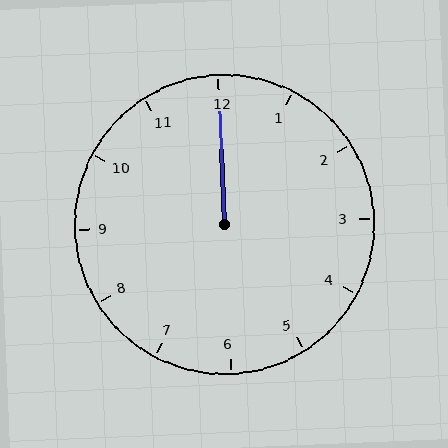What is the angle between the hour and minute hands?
Approximately 0 degrees.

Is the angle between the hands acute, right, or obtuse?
It is acute.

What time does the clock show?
12:00.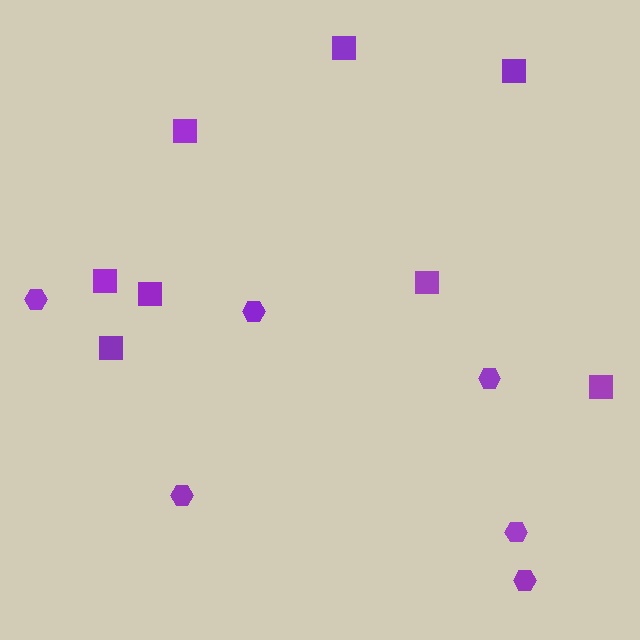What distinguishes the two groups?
There are 2 groups: one group of squares (8) and one group of hexagons (6).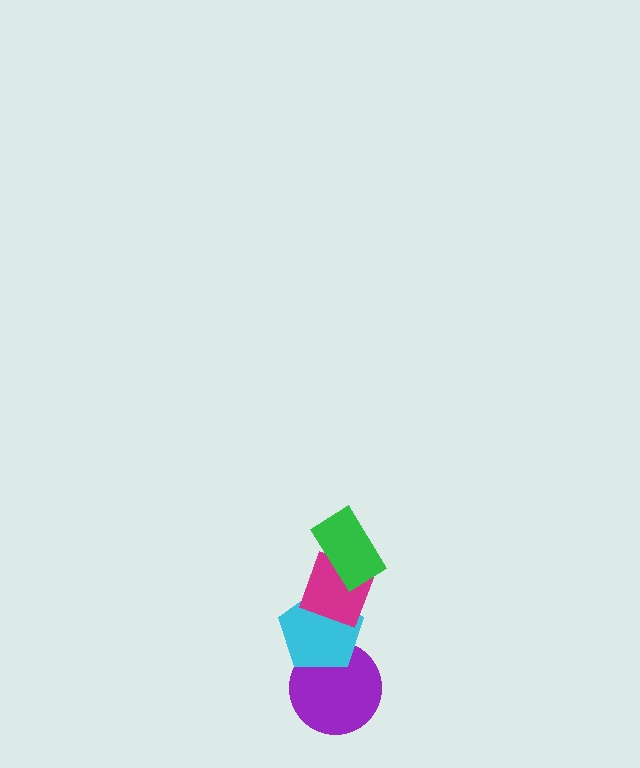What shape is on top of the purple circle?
The cyan pentagon is on top of the purple circle.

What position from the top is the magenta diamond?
The magenta diamond is 2nd from the top.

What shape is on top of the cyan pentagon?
The magenta diamond is on top of the cyan pentagon.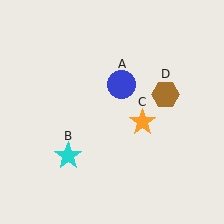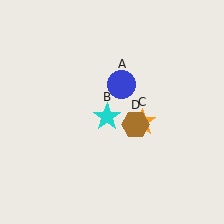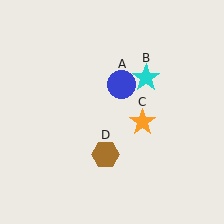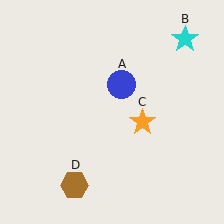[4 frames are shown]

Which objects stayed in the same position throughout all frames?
Blue circle (object A) and orange star (object C) remained stationary.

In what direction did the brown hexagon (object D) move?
The brown hexagon (object D) moved down and to the left.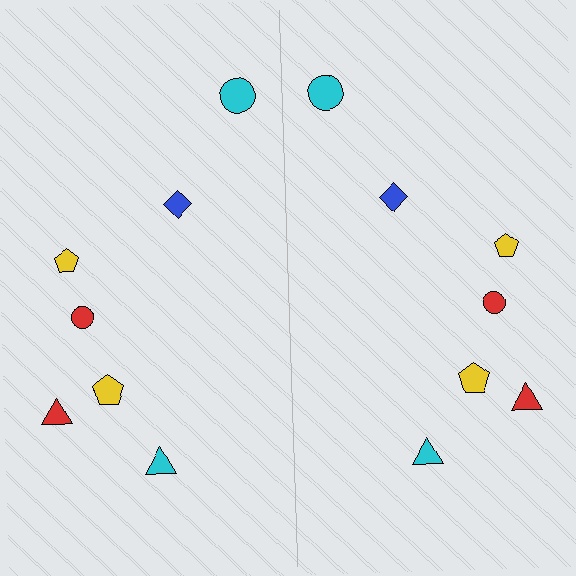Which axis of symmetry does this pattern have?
The pattern has a vertical axis of symmetry running through the center of the image.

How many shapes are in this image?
There are 14 shapes in this image.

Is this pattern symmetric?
Yes, this pattern has bilateral (reflection) symmetry.